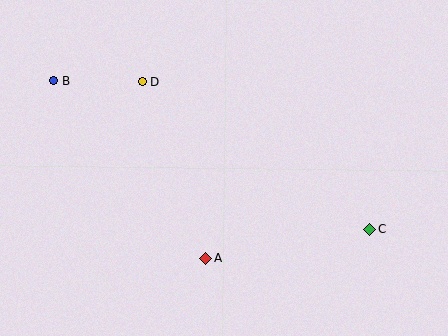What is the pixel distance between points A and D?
The distance between A and D is 188 pixels.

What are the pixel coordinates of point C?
Point C is at (370, 229).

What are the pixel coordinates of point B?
Point B is at (54, 81).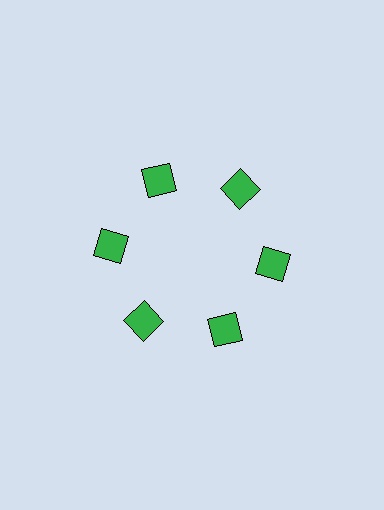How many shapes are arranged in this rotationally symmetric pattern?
There are 6 shapes, arranged in 6 groups of 1.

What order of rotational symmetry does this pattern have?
This pattern has 6-fold rotational symmetry.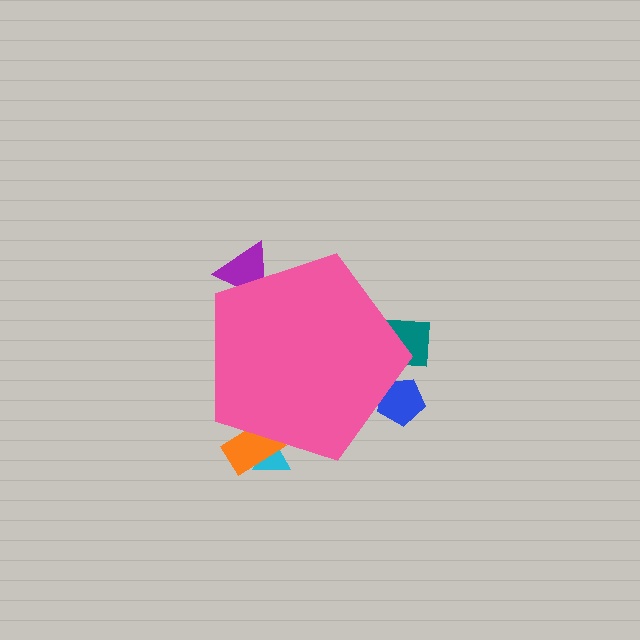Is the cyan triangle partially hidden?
Yes, the cyan triangle is partially hidden behind the pink pentagon.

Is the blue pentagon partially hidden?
Yes, the blue pentagon is partially hidden behind the pink pentagon.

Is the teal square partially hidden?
Yes, the teal square is partially hidden behind the pink pentagon.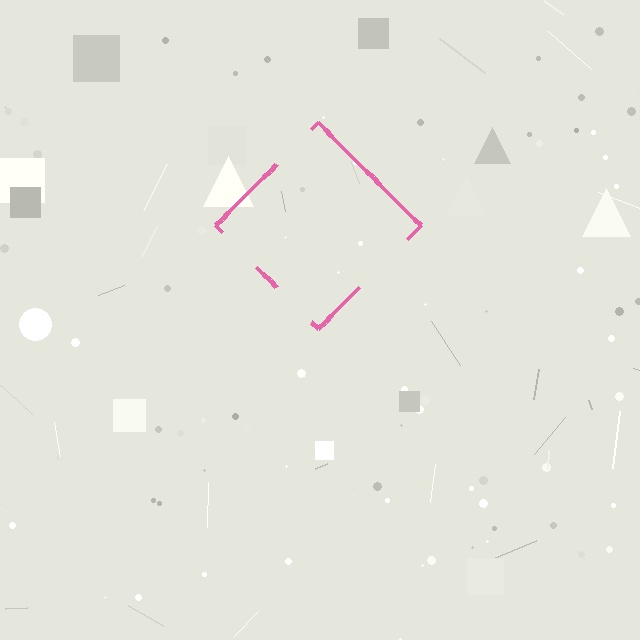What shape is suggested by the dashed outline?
The dashed outline suggests a diamond.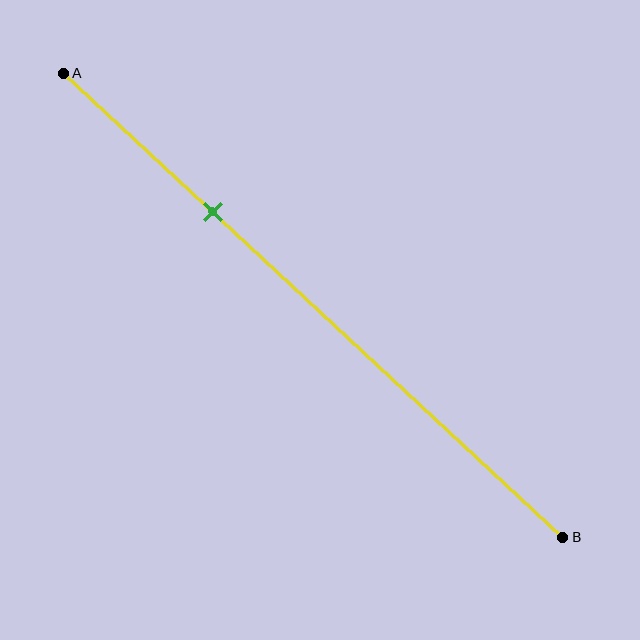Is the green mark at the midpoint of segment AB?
No, the mark is at about 30% from A, not at the 50% midpoint.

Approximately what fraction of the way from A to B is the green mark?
The green mark is approximately 30% of the way from A to B.